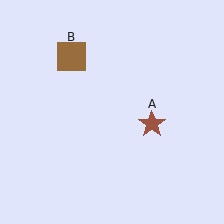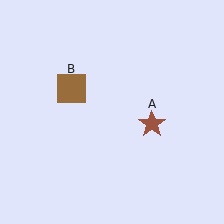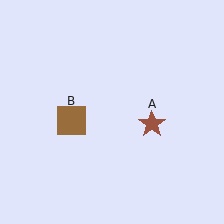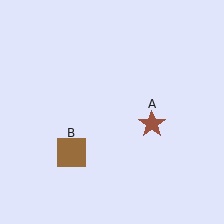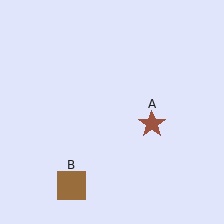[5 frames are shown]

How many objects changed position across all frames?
1 object changed position: brown square (object B).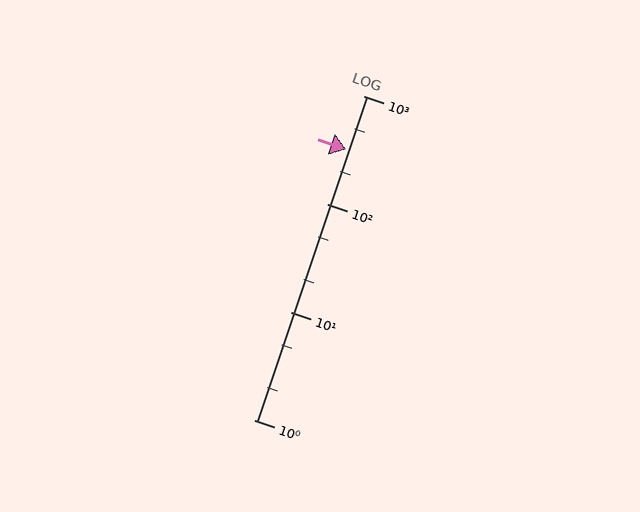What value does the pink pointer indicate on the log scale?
The pointer indicates approximately 320.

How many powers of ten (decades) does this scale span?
The scale spans 3 decades, from 1 to 1000.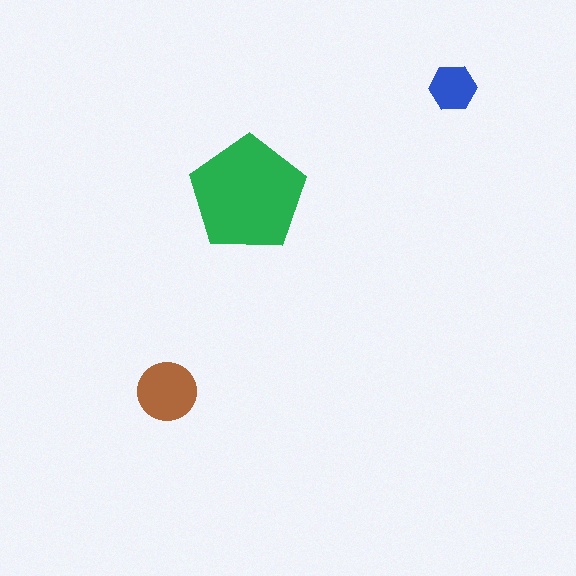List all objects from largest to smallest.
The green pentagon, the brown circle, the blue hexagon.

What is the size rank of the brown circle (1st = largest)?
2nd.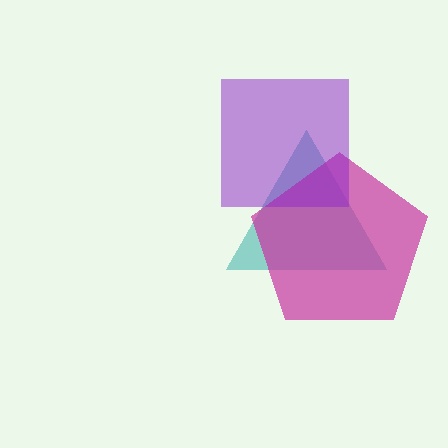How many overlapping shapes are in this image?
There are 3 overlapping shapes in the image.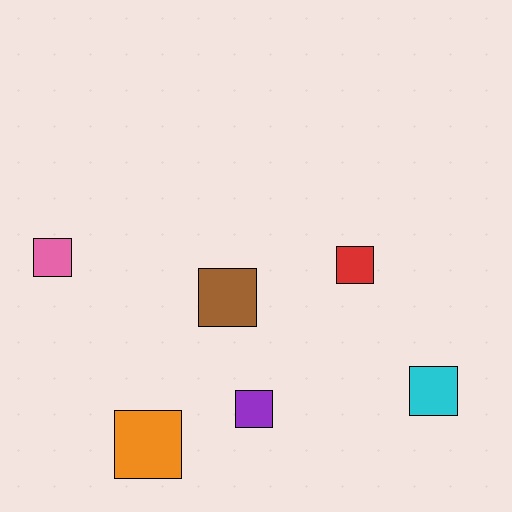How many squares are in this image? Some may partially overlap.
There are 6 squares.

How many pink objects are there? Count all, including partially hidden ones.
There is 1 pink object.